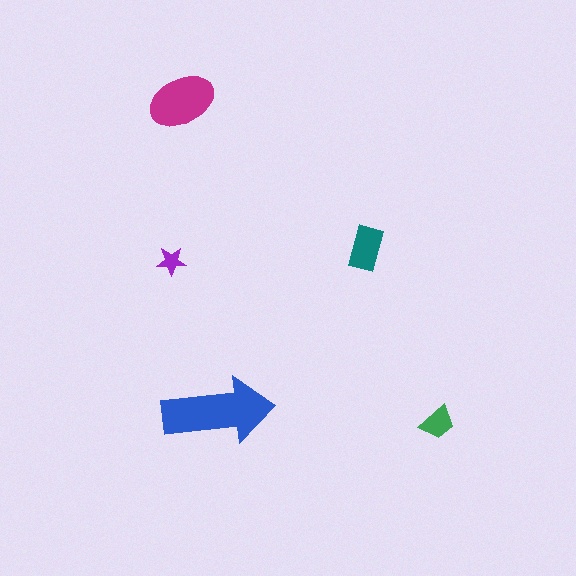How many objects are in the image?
There are 5 objects in the image.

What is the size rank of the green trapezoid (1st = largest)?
4th.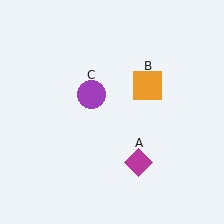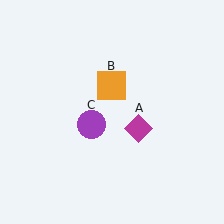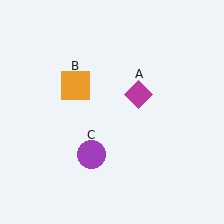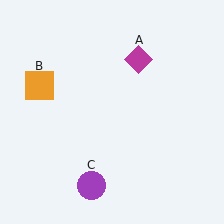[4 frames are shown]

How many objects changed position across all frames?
3 objects changed position: magenta diamond (object A), orange square (object B), purple circle (object C).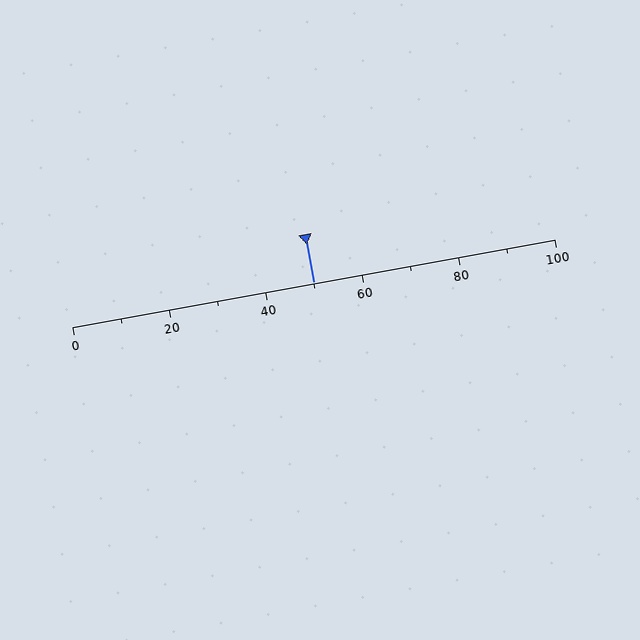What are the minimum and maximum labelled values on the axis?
The axis runs from 0 to 100.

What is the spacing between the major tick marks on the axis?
The major ticks are spaced 20 apart.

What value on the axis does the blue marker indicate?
The marker indicates approximately 50.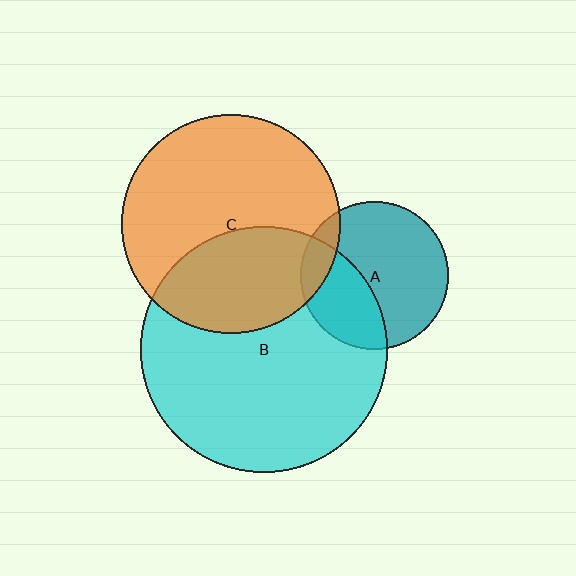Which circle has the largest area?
Circle B (cyan).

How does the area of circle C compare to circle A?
Approximately 2.2 times.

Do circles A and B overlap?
Yes.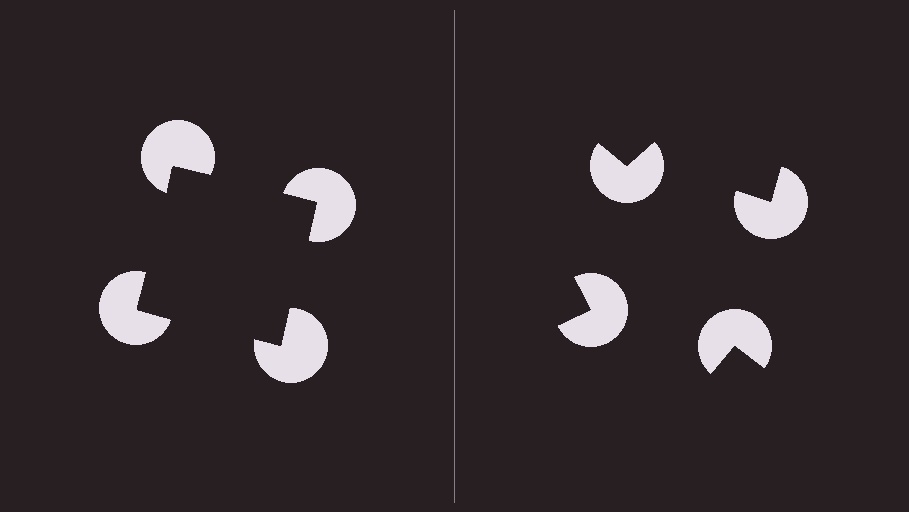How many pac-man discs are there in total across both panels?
8 — 4 on each side.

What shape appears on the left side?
An illusory square.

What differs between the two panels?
The pac-man discs are positioned identically on both sides; only the wedge orientations differ. On the left they align to a square; on the right they are misaligned.